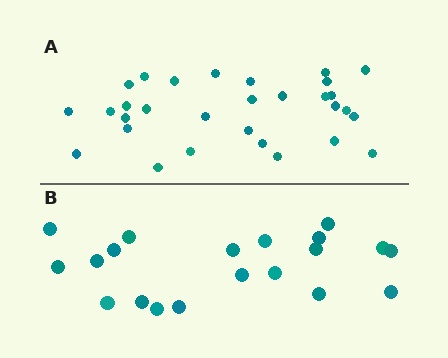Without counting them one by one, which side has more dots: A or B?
Region A (the top region) has more dots.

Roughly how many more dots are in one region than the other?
Region A has roughly 10 or so more dots than region B.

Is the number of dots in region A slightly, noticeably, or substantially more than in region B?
Region A has substantially more. The ratio is roughly 1.5 to 1.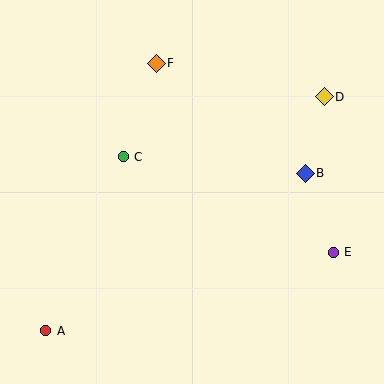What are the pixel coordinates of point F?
Point F is at (156, 63).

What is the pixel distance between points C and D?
The distance between C and D is 210 pixels.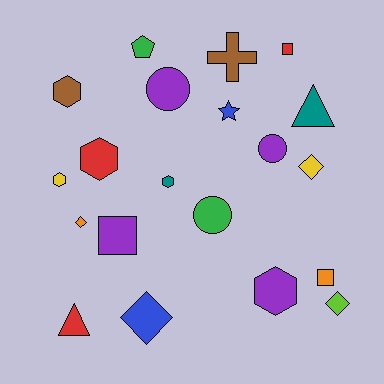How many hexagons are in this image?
There are 5 hexagons.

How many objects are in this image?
There are 20 objects.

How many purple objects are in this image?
There are 4 purple objects.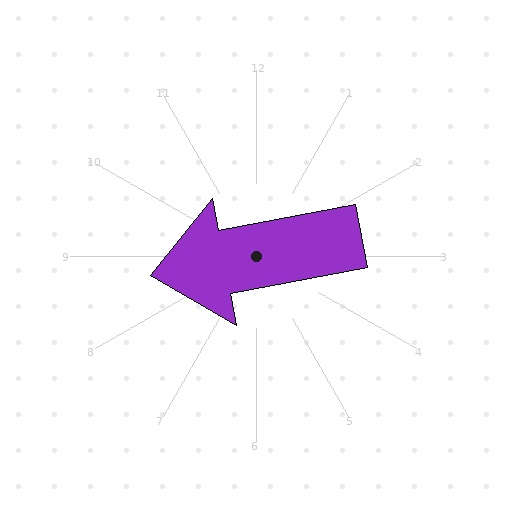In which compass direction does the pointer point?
West.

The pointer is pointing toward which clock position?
Roughly 9 o'clock.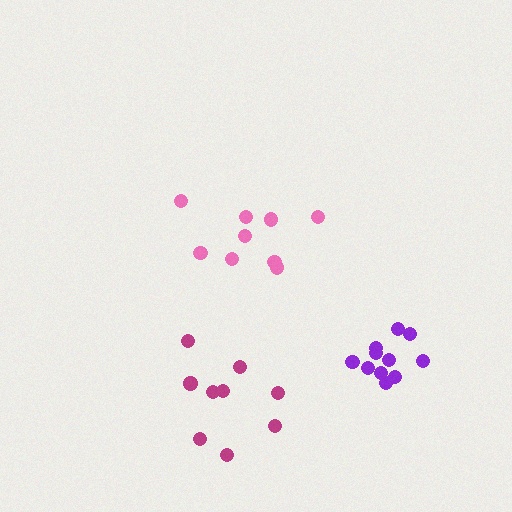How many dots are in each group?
Group 1: 11 dots, Group 2: 9 dots, Group 3: 9 dots (29 total).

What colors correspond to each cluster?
The clusters are colored: purple, pink, magenta.